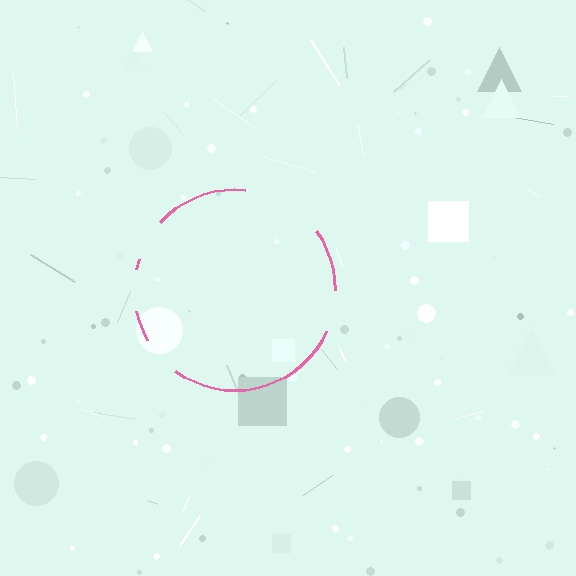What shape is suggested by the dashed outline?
The dashed outline suggests a circle.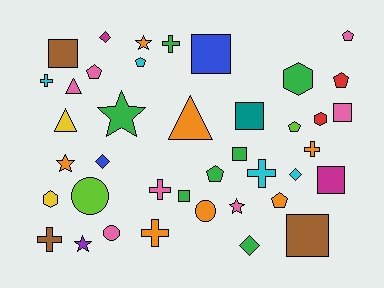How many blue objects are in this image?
There are 2 blue objects.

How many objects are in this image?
There are 40 objects.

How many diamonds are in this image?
There are 4 diamonds.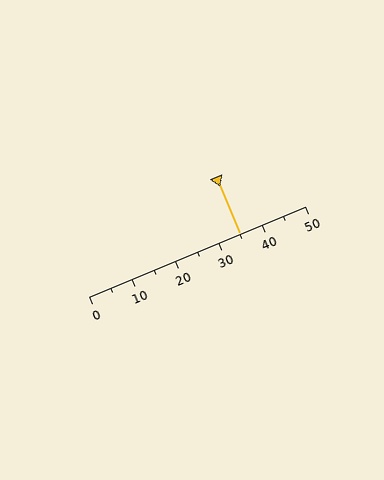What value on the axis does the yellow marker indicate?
The marker indicates approximately 35.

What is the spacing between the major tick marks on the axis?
The major ticks are spaced 10 apart.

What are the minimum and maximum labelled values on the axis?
The axis runs from 0 to 50.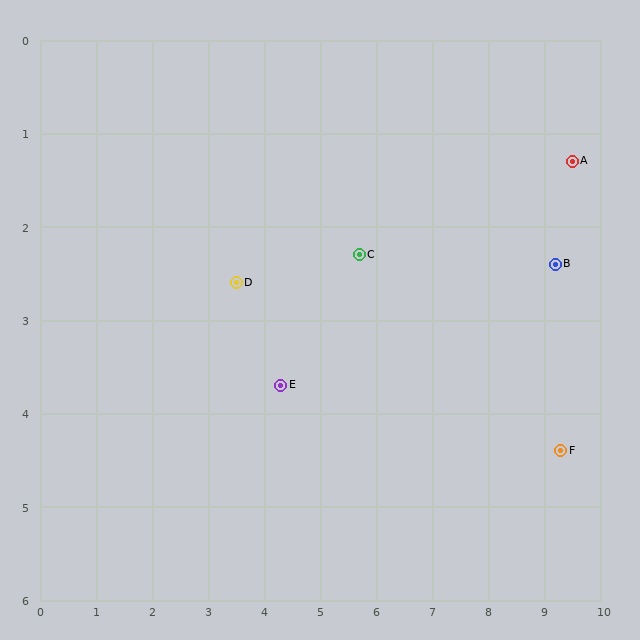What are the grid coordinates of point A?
Point A is at approximately (9.5, 1.3).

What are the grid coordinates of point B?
Point B is at approximately (9.2, 2.4).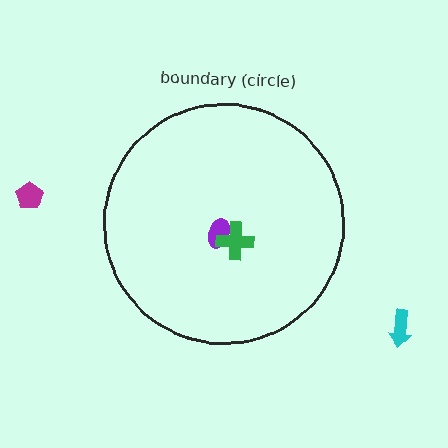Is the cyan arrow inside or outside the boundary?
Outside.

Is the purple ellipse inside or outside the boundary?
Inside.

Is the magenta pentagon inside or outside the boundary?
Outside.